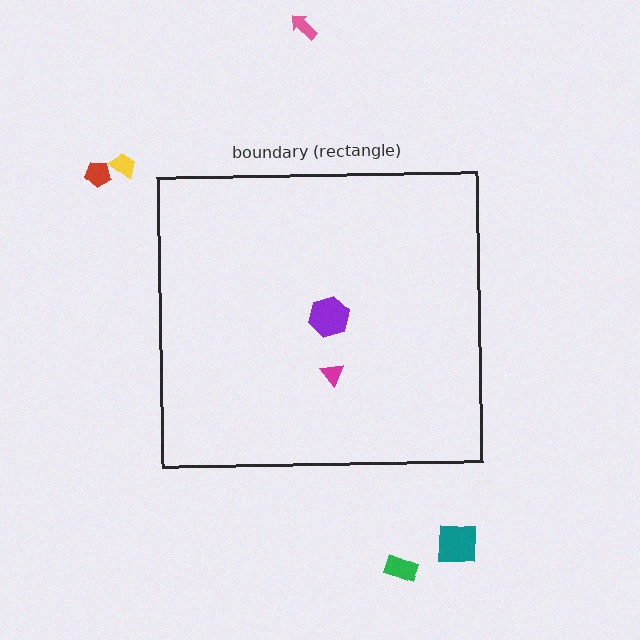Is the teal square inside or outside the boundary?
Outside.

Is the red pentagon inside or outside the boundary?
Outside.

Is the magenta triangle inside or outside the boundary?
Inside.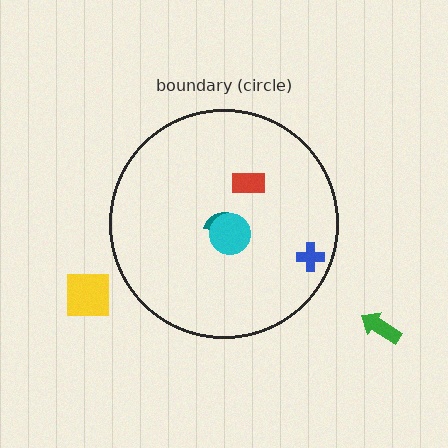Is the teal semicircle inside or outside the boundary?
Inside.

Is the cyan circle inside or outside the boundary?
Inside.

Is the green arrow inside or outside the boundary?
Outside.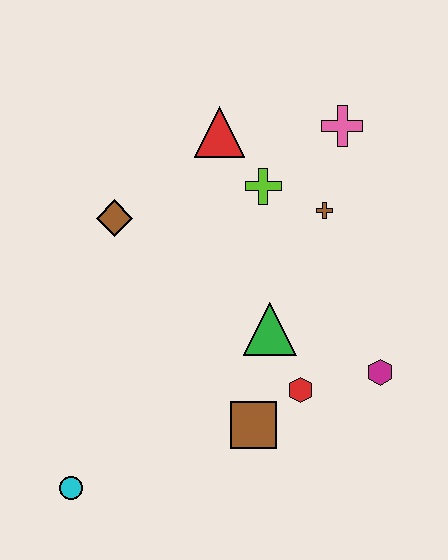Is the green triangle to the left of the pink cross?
Yes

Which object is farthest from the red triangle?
The cyan circle is farthest from the red triangle.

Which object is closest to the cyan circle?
The brown square is closest to the cyan circle.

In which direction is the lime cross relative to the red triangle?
The lime cross is below the red triangle.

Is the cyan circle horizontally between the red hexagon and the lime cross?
No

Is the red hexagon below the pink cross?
Yes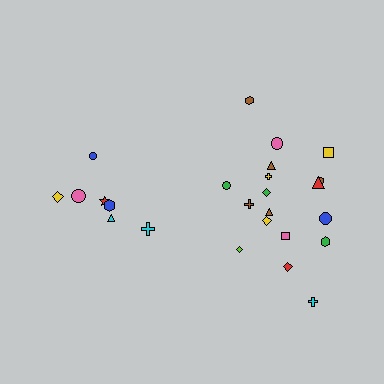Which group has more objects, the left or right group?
The right group.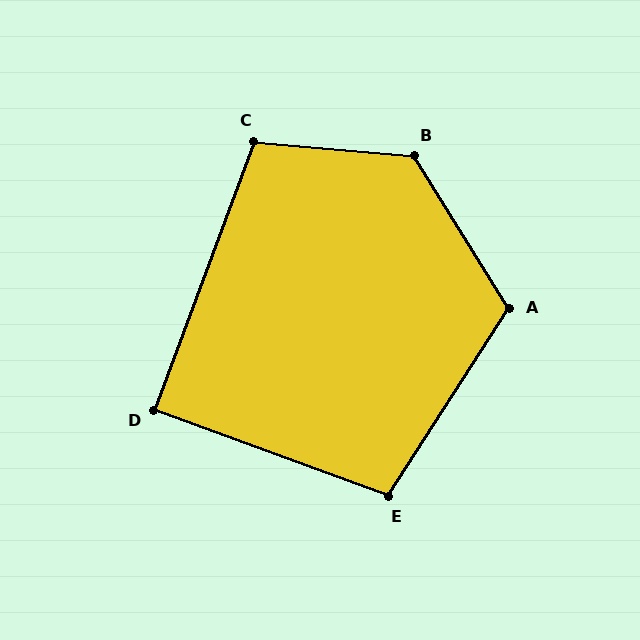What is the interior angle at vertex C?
Approximately 106 degrees (obtuse).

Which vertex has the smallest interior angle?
D, at approximately 90 degrees.